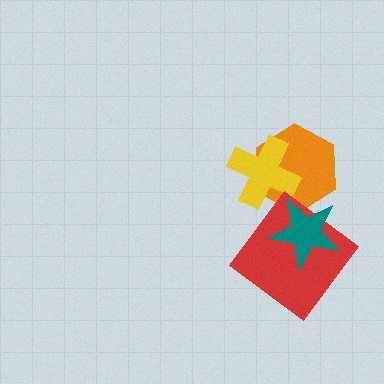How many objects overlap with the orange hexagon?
2 objects overlap with the orange hexagon.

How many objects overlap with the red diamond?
1 object overlaps with the red diamond.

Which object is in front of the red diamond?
The teal star is in front of the red diamond.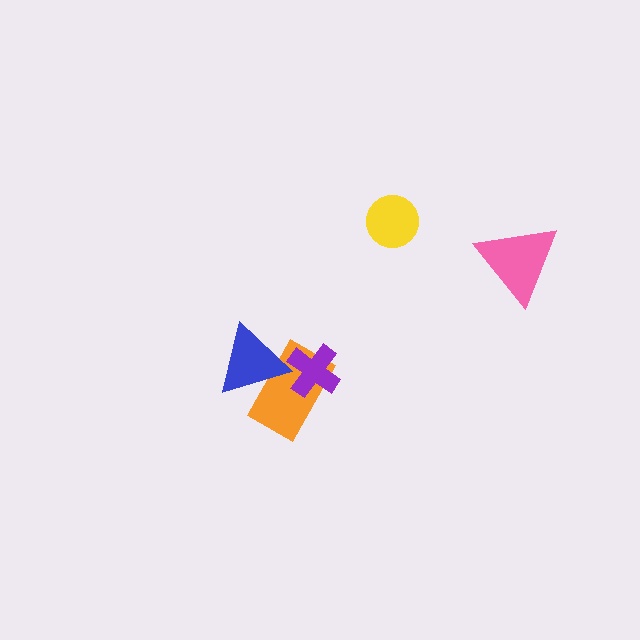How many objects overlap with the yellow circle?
0 objects overlap with the yellow circle.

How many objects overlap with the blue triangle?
1 object overlaps with the blue triangle.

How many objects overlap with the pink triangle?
0 objects overlap with the pink triangle.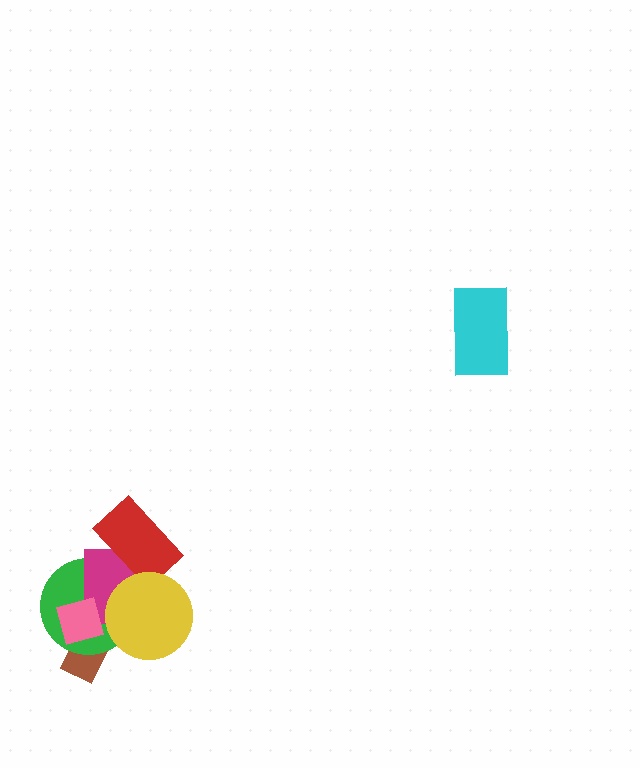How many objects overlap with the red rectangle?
2 objects overlap with the red rectangle.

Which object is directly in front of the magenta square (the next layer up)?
The pink diamond is directly in front of the magenta square.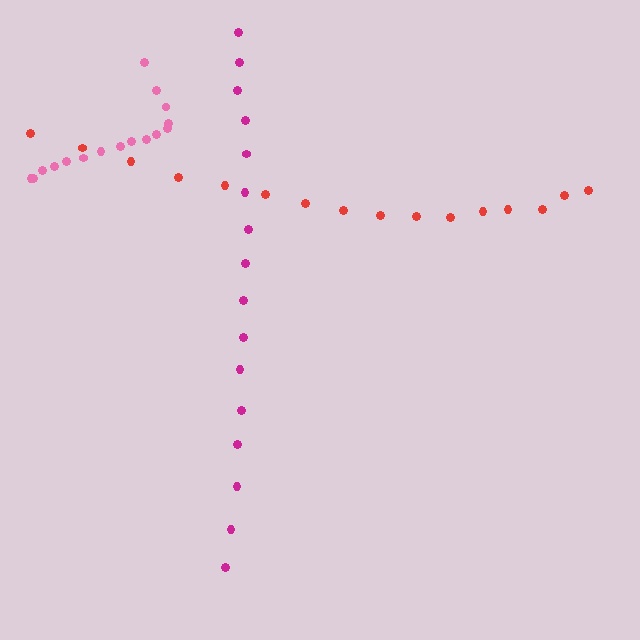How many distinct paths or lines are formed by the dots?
There are 3 distinct paths.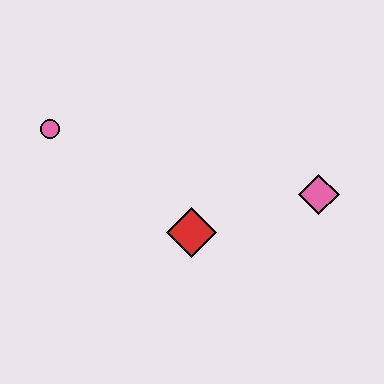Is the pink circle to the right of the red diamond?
No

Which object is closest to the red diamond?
The pink diamond is closest to the red diamond.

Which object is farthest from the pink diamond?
The pink circle is farthest from the pink diamond.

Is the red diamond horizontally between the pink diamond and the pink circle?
Yes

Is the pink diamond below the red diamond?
No